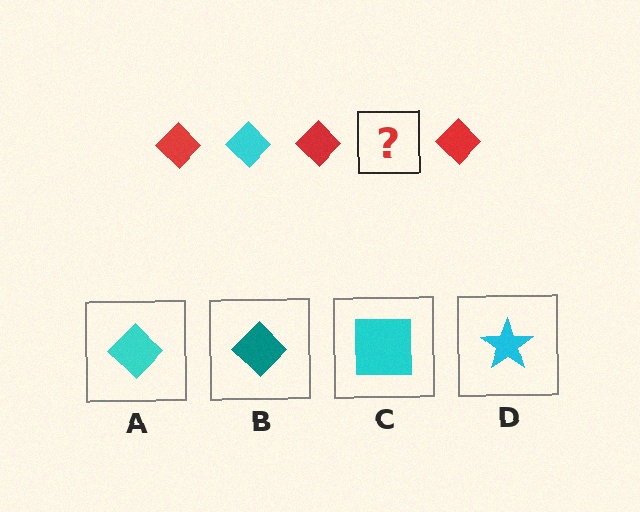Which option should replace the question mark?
Option A.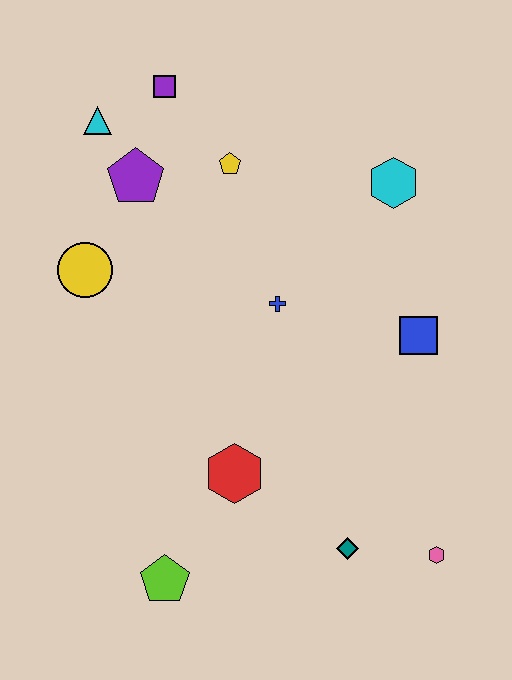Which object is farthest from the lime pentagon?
The purple square is farthest from the lime pentagon.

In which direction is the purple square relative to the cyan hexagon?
The purple square is to the left of the cyan hexagon.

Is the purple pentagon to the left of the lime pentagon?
Yes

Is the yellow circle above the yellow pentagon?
No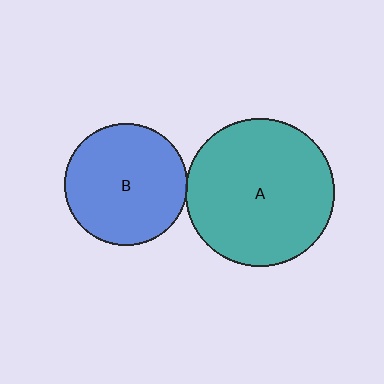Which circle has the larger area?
Circle A (teal).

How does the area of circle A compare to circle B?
Approximately 1.5 times.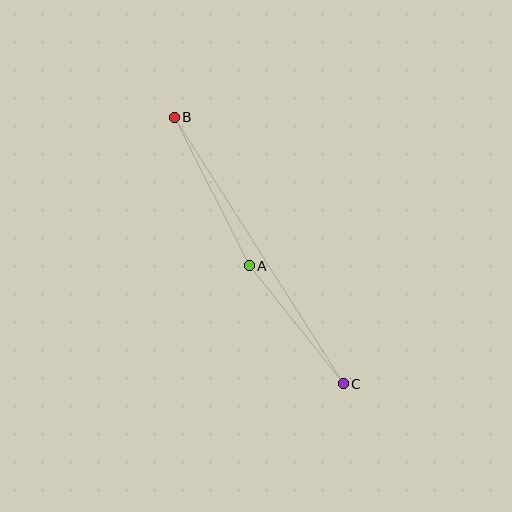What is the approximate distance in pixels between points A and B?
The distance between A and B is approximately 166 pixels.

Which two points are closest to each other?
Points A and C are closest to each other.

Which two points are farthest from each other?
Points B and C are farthest from each other.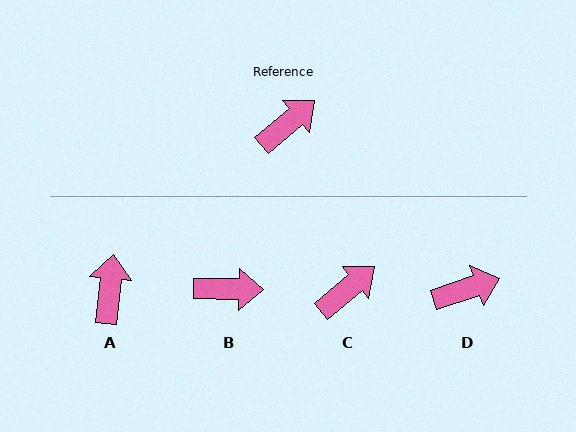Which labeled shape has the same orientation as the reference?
C.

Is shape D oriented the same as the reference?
No, it is off by about 21 degrees.